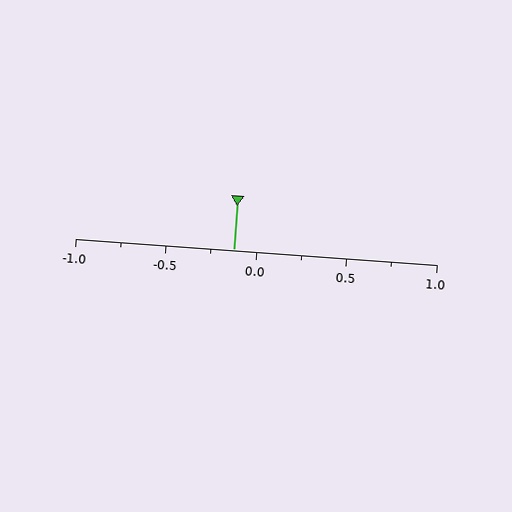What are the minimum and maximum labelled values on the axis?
The axis runs from -1.0 to 1.0.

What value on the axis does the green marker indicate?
The marker indicates approximately -0.12.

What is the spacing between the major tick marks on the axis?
The major ticks are spaced 0.5 apart.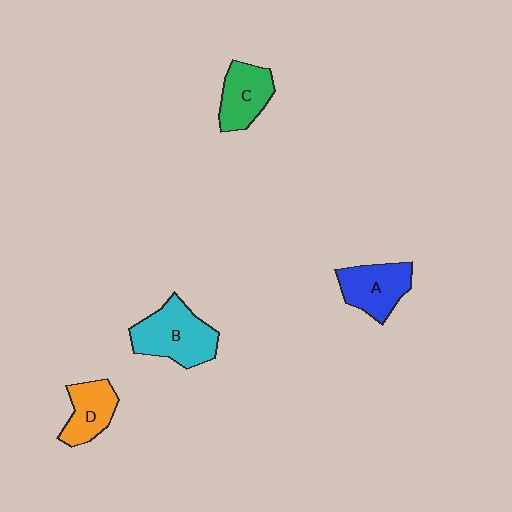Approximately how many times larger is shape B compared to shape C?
Approximately 1.4 times.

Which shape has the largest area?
Shape B (cyan).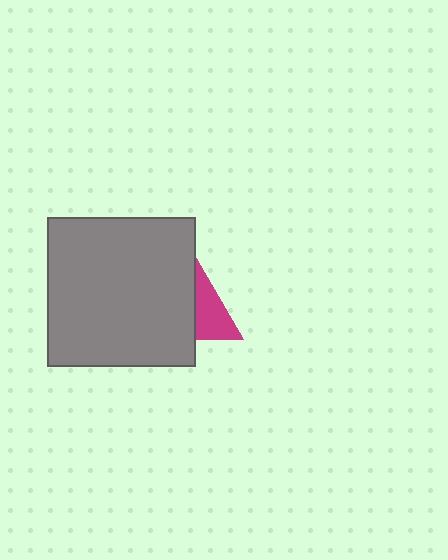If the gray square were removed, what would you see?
You would see the complete magenta triangle.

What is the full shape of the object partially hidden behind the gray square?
The partially hidden object is a magenta triangle.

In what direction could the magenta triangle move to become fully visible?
The magenta triangle could move right. That would shift it out from behind the gray square entirely.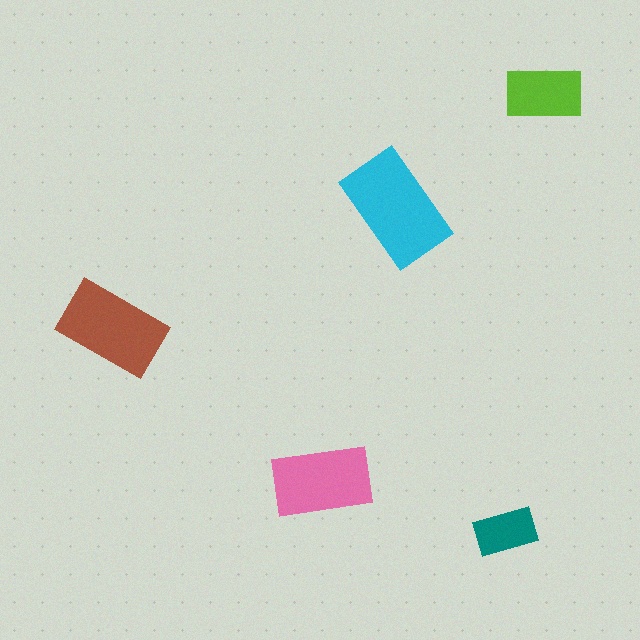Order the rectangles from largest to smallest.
the cyan one, the brown one, the pink one, the lime one, the teal one.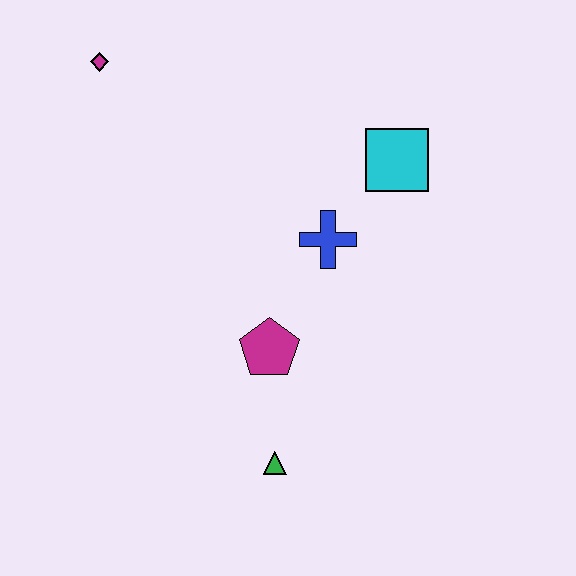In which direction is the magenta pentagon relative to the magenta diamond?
The magenta pentagon is below the magenta diamond.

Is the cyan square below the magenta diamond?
Yes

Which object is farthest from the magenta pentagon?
The magenta diamond is farthest from the magenta pentagon.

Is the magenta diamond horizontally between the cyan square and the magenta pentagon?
No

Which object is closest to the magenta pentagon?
The green triangle is closest to the magenta pentagon.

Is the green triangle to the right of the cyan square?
No